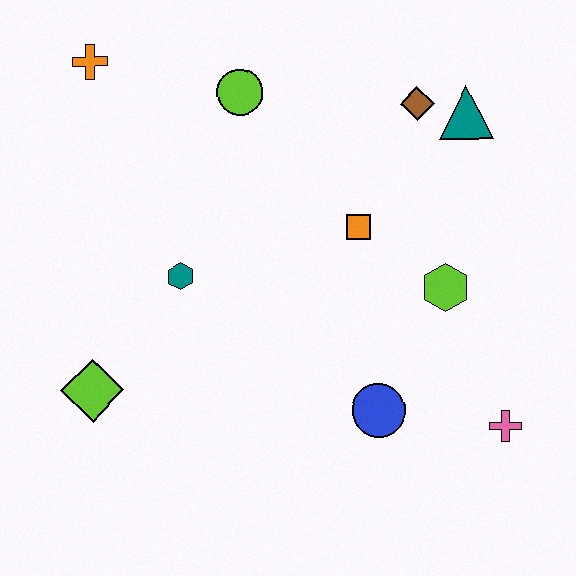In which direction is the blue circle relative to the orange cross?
The blue circle is below the orange cross.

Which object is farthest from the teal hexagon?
The pink cross is farthest from the teal hexagon.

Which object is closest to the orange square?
The lime hexagon is closest to the orange square.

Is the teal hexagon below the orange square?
Yes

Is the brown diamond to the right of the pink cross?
No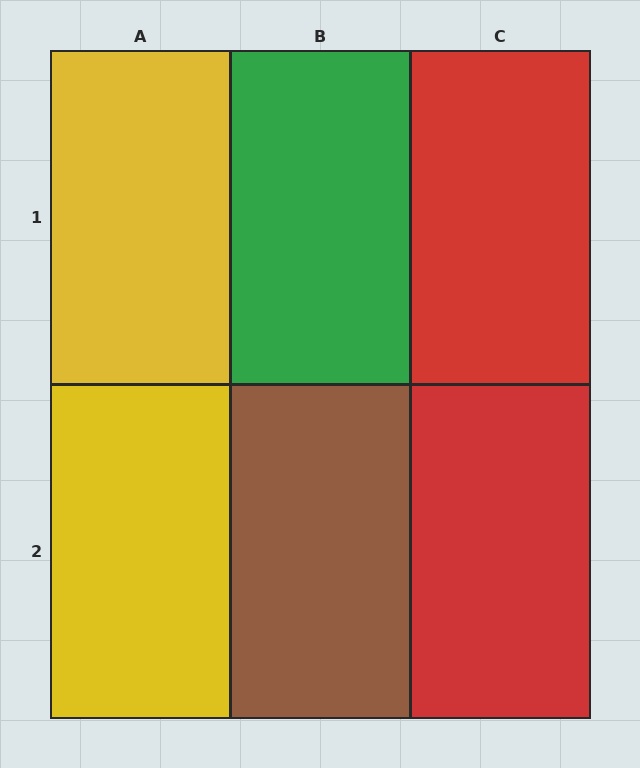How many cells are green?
1 cell is green.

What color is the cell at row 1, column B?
Green.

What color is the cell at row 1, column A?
Yellow.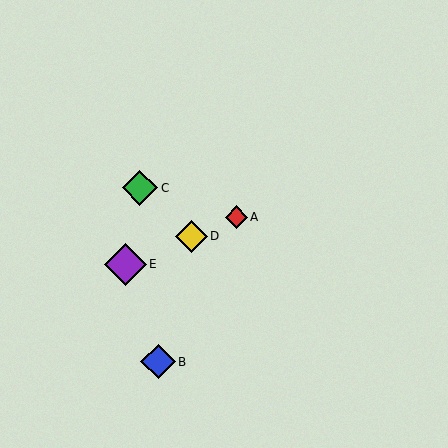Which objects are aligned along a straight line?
Objects A, D, E are aligned along a straight line.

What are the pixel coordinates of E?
Object E is at (125, 264).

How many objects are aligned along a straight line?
3 objects (A, D, E) are aligned along a straight line.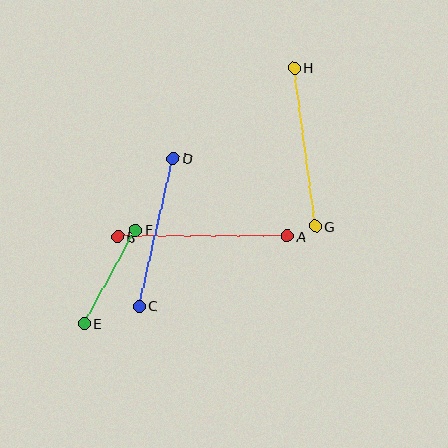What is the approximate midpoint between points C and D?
The midpoint is at approximately (156, 232) pixels.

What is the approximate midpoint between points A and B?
The midpoint is at approximately (202, 236) pixels.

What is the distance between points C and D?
The distance is approximately 152 pixels.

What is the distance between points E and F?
The distance is approximately 107 pixels.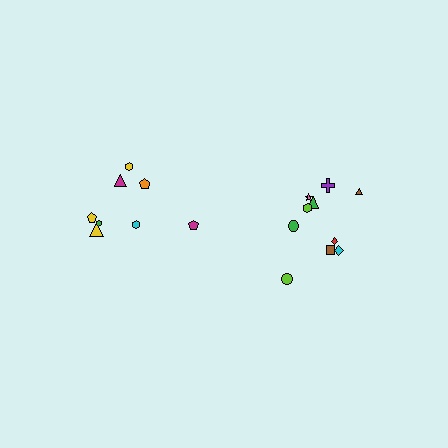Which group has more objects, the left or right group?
The right group.